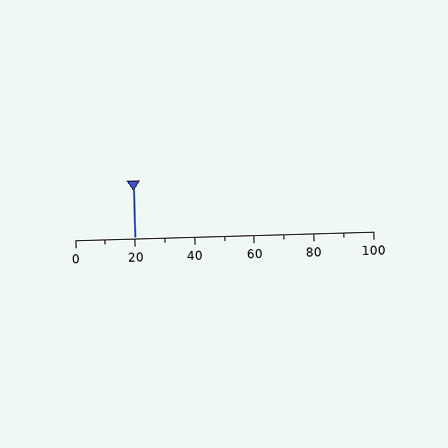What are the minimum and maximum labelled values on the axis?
The axis runs from 0 to 100.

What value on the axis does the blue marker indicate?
The marker indicates approximately 20.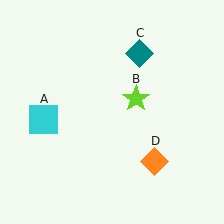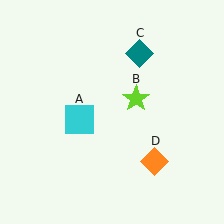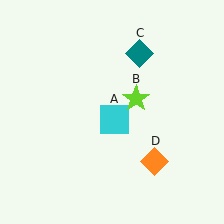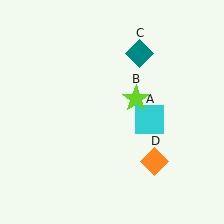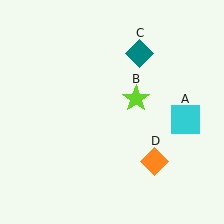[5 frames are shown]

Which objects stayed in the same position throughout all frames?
Lime star (object B) and teal diamond (object C) and orange diamond (object D) remained stationary.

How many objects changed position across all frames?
1 object changed position: cyan square (object A).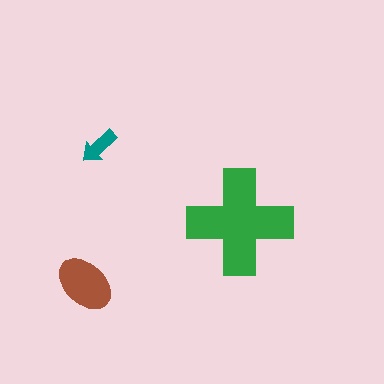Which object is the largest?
The green cross.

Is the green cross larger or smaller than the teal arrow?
Larger.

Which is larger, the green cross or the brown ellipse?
The green cross.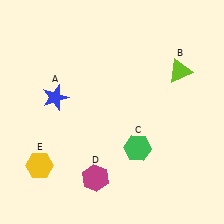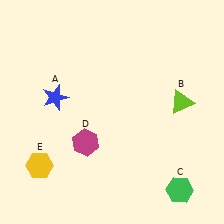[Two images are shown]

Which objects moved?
The objects that moved are: the lime triangle (B), the green hexagon (C), the magenta hexagon (D).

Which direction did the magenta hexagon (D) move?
The magenta hexagon (D) moved up.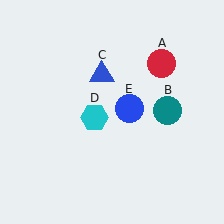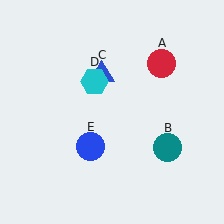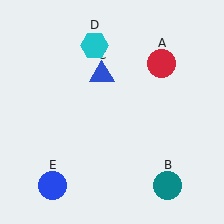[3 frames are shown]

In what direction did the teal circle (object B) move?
The teal circle (object B) moved down.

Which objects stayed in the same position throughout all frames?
Red circle (object A) and blue triangle (object C) remained stationary.